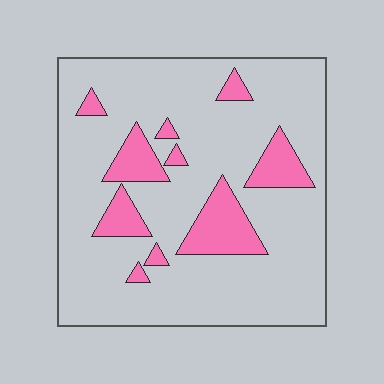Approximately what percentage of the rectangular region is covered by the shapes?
Approximately 15%.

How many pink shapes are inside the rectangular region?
10.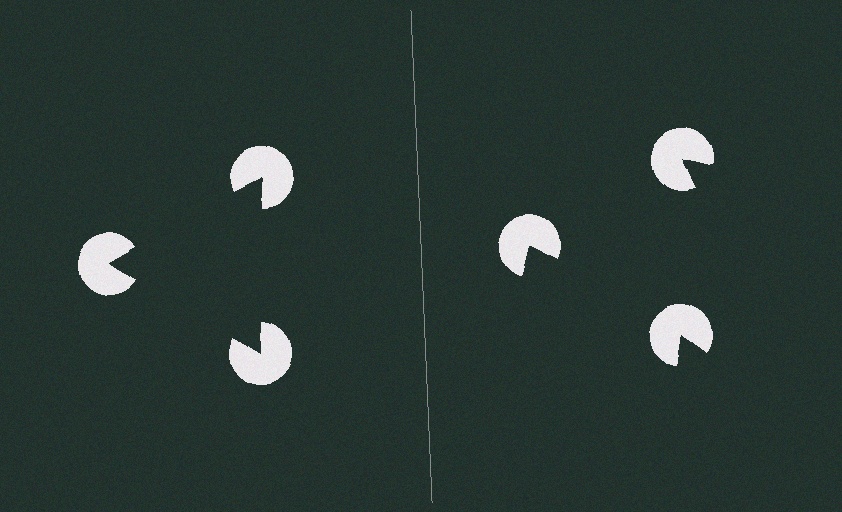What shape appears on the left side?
An illusory triangle.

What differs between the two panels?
The pac-man discs are positioned identically on both sides; only the wedge orientations differ. On the left they align to a triangle; on the right they are misaligned.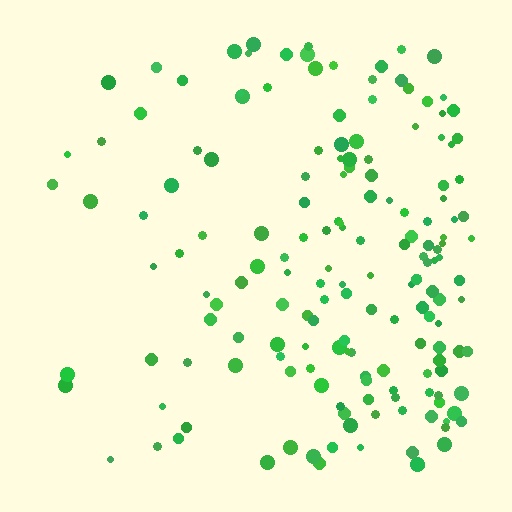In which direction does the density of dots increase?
From left to right, with the right side densest.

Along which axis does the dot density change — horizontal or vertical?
Horizontal.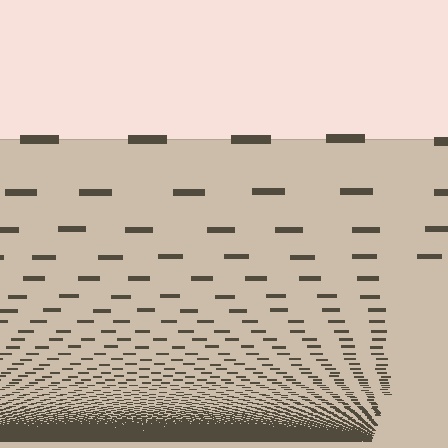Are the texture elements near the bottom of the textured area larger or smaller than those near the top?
Smaller. The gradient is inverted — elements near the bottom are smaller and denser.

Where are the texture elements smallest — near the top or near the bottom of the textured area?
Near the bottom.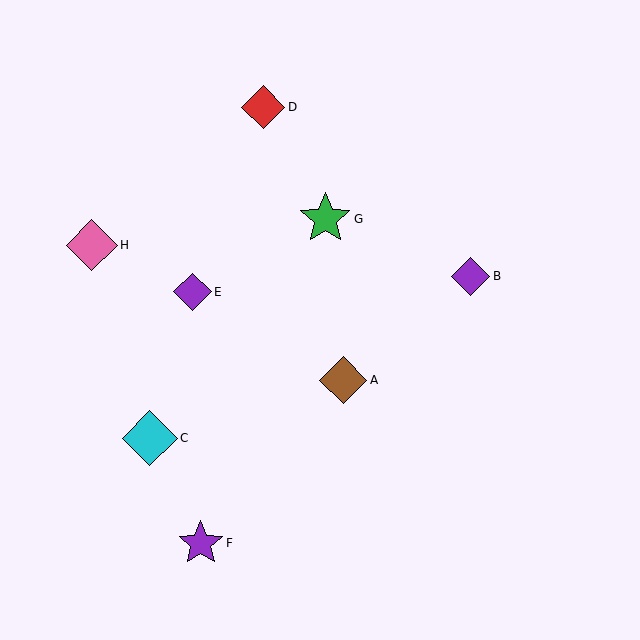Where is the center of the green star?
The center of the green star is at (325, 219).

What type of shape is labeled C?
Shape C is a cyan diamond.